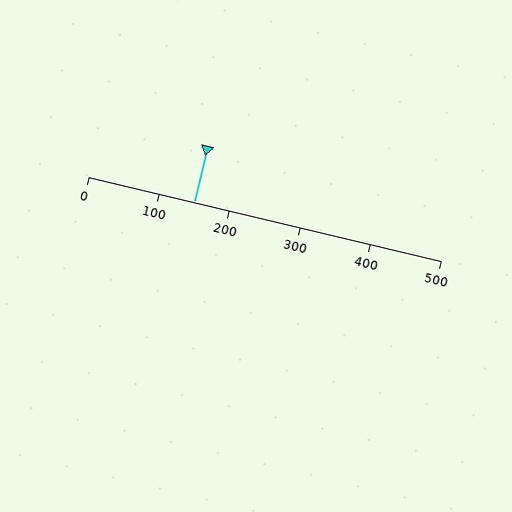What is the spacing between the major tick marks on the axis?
The major ticks are spaced 100 apart.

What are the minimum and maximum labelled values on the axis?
The axis runs from 0 to 500.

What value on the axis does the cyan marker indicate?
The marker indicates approximately 150.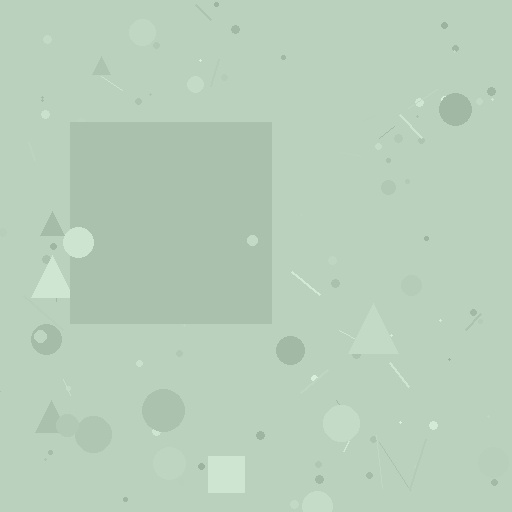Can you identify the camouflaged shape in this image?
The camouflaged shape is a square.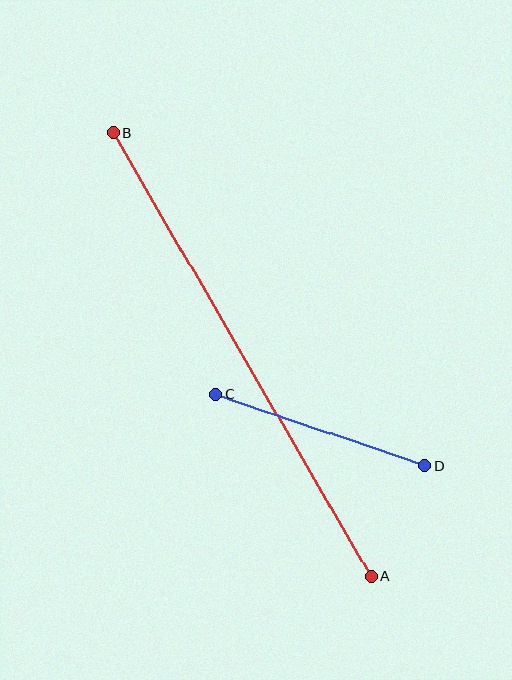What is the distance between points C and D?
The distance is approximately 220 pixels.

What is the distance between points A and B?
The distance is approximately 513 pixels.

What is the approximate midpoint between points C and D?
The midpoint is at approximately (320, 430) pixels.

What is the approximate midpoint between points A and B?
The midpoint is at approximately (242, 355) pixels.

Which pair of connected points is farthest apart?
Points A and B are farthest apart.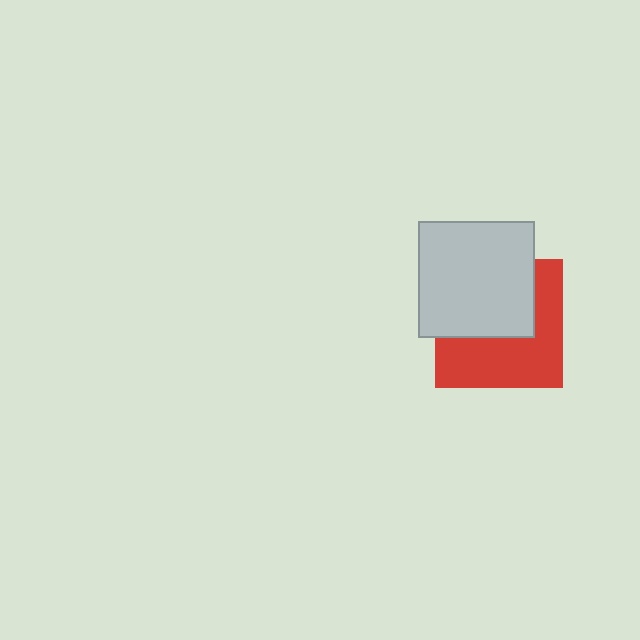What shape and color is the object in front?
The object in front is a light gray square.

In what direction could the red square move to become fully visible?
The red square could move down. That would shift it out from behind the light gray square entirely.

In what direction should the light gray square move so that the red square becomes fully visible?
The light gray square should move up. That is the shortest direction to clear the overlap and leave the red square fully visible.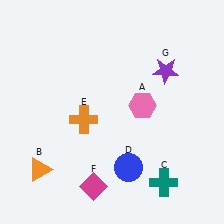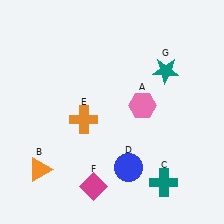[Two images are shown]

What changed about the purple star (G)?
In Image 1, G is purple. In Image 2, it changed to teal.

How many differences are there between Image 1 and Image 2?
There is 1 difference between the two images.